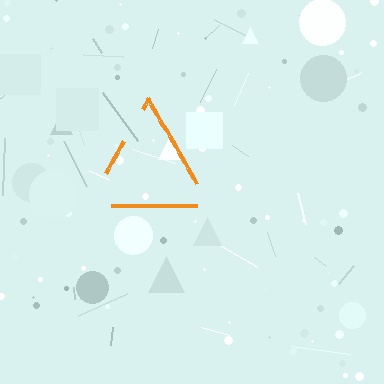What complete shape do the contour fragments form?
The contour fragments form a triangle.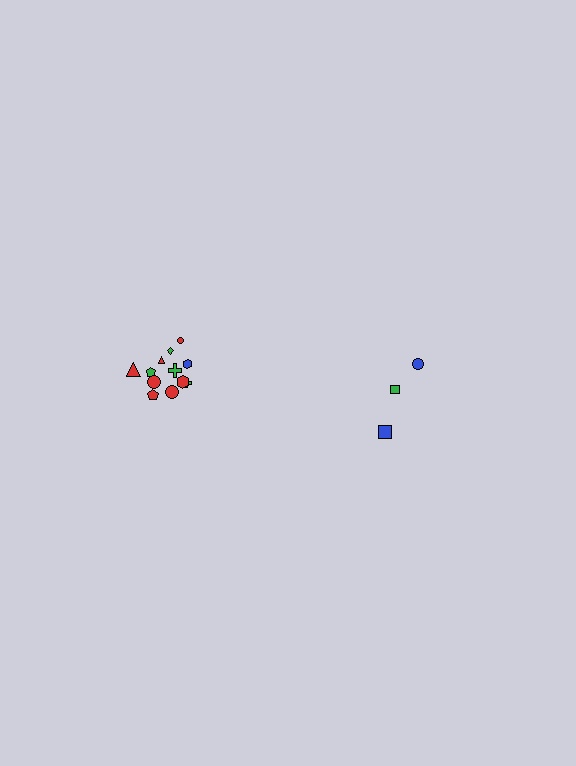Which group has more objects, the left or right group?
The left group.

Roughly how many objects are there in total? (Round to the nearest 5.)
Roughly 15 objects in total.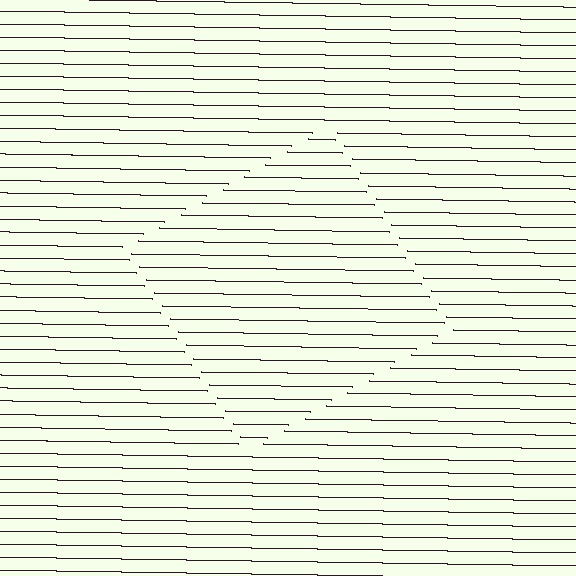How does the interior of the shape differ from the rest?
The interior of the shape contains the same grating, shifted by half a period — the contour is defined by the phase discontinuity where line-ends from the inner and outer gratings abut.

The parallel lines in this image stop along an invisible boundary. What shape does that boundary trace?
An illusory square. The interior of the shape contains the same grating, shifted by half a period — the contour is defined by the phase discontinuity where line-ends from the inner and outer gratings abut.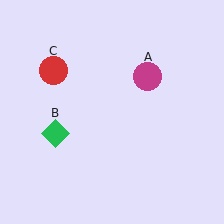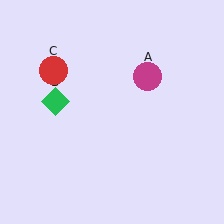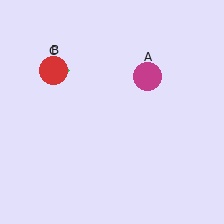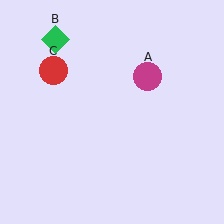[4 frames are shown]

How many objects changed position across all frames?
1 object changed position: green diamond (object B).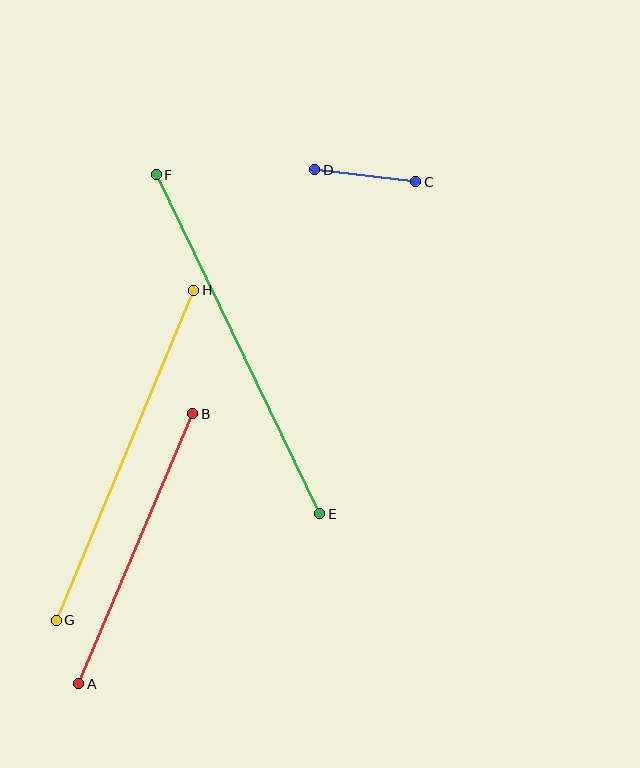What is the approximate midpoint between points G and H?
The midpoint is at approximately (125, 455) pixels.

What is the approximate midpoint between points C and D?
The midpoint is at approximately (365, 176) pixels.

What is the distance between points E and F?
The distance is approximately 376 pixels.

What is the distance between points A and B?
The distance is approximately 293 pixels.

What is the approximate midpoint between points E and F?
The midpoint is at approximately (238, 344) pixels.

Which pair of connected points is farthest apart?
Points E and F are farthest apart.